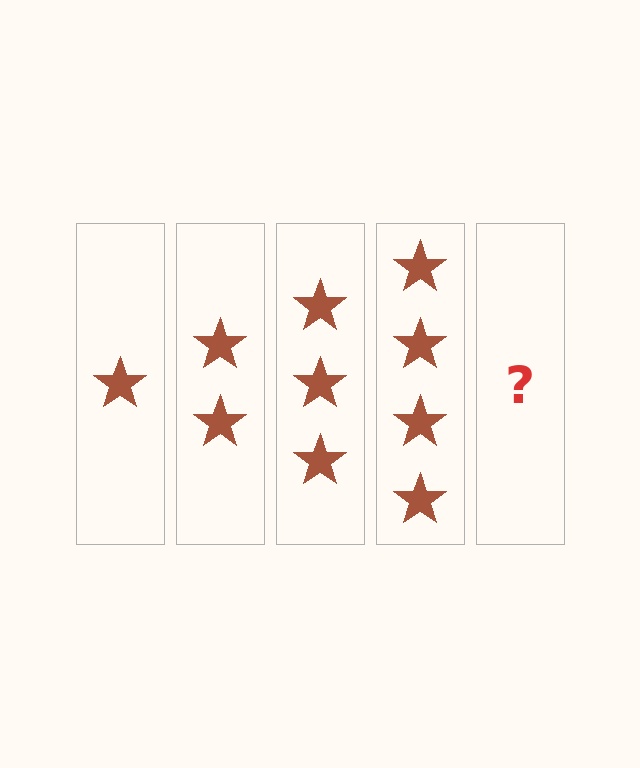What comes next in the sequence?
The next element should be 5 stars.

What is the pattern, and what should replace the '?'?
The pattern is that each step adds one more star. The '?' should be 5 stars.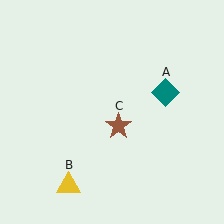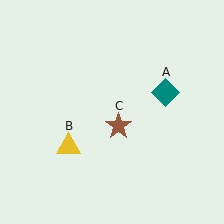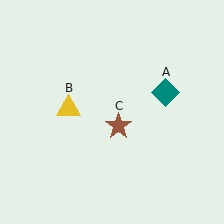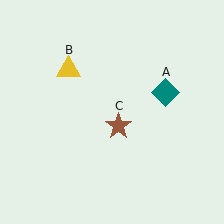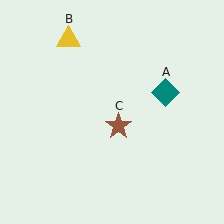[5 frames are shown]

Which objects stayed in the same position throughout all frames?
Teal diamond (object A) and brown star (object C) remained stationary.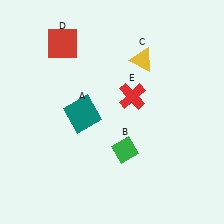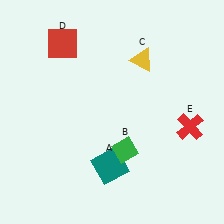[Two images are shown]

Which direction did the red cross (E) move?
The red cross (E) moved right.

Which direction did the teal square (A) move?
The teal square (A) moved down.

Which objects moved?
The objects that moved are: the teal square (A), the red cross (E).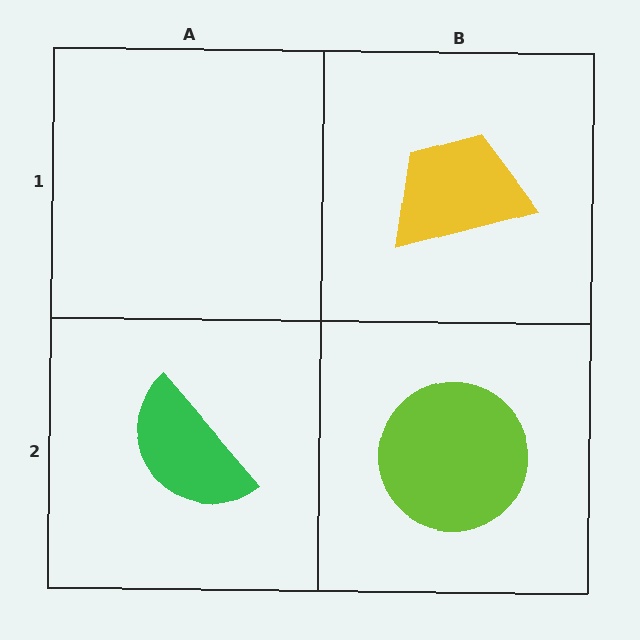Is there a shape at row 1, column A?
No, that cell is empty.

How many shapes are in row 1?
1 shape.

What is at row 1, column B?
A yellow trapezoid.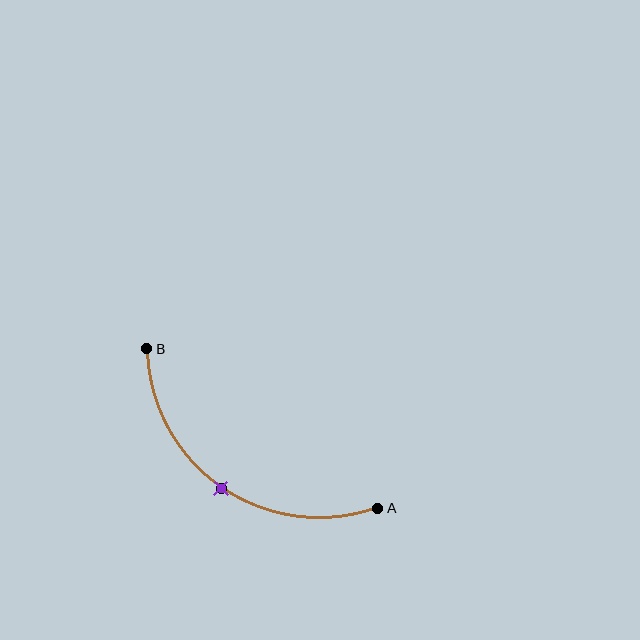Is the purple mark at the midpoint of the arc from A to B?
Yes. The purple mark lies on the arc at equal arc-length from both A and B — it is the arc midpoint.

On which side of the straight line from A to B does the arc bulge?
The arc bulges below and to the left of the straight line connecting A and B.